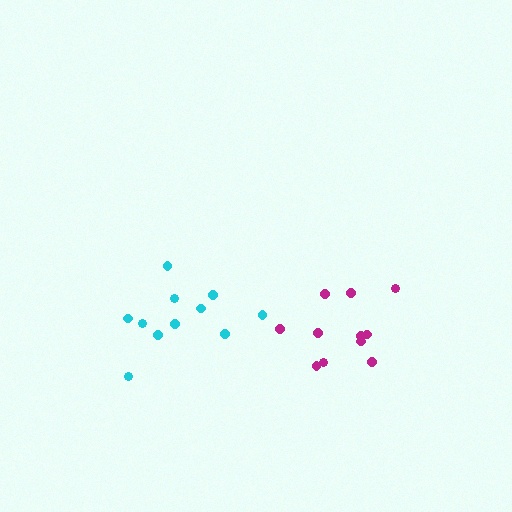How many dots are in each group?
Group 1: 11 dots, Group 2: 11 dots (22 total).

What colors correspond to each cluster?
The clusters are colored: cyan, magenta.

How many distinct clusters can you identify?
There are 2 distinct clusters.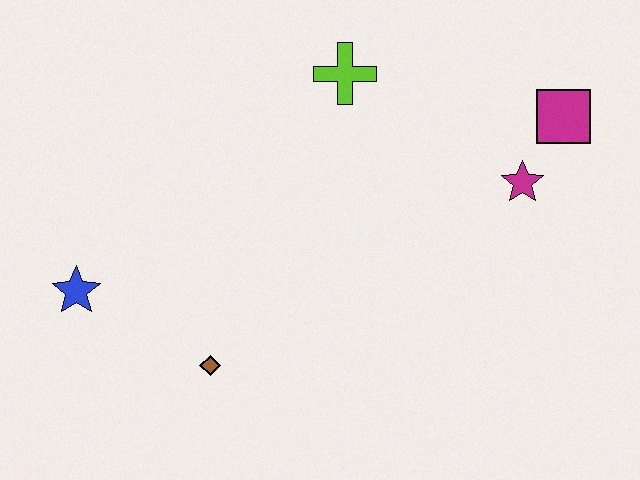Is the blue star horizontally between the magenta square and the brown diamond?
No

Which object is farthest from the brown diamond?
The magenta square is farthest from the brown diamond.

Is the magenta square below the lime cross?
Yes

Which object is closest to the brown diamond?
The blue star is closest to the brown diamond.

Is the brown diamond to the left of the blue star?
No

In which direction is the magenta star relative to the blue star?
The magenta star is to the right of the blue star.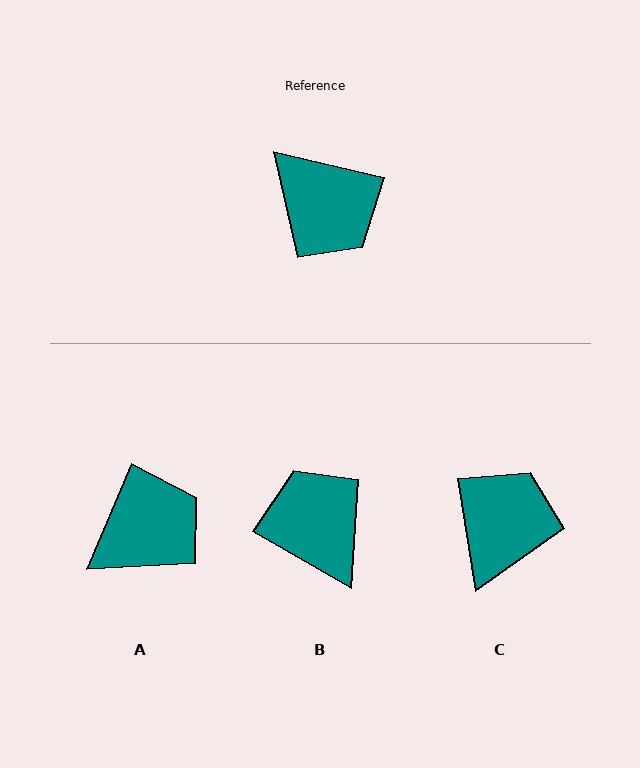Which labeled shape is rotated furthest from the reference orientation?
B, about 163 degrees away.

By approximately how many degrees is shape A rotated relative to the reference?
Approximately 80 degrees counter-clockwise.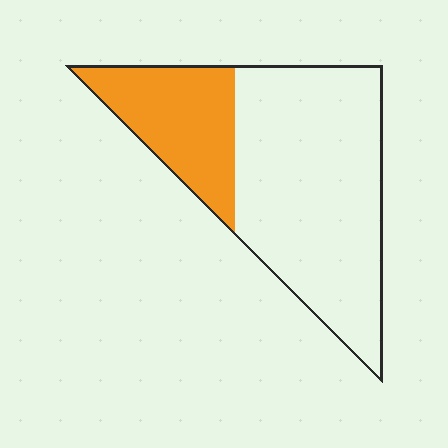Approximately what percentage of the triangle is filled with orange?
Approximately 30%.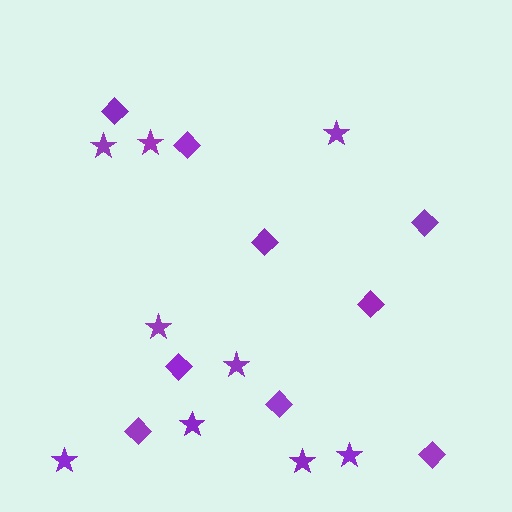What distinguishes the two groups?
There are 2 groups: one group of diamonds (9) and one group of stars (9).